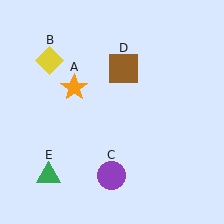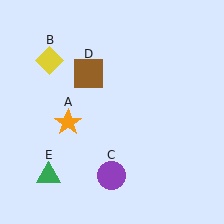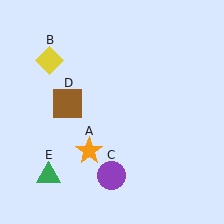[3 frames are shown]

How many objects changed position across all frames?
2 objects changed position: orange star (object A), brown square (object D).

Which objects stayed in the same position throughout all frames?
Yellow diamond (object B) and purple circle (object C) and green triangle (object E) remained stationary.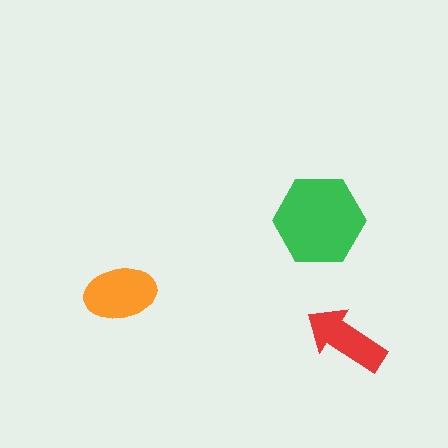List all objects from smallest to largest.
The red arrow, the orange ellipse, the green hexagon.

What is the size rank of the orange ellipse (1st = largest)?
2nd.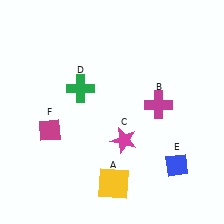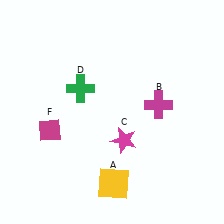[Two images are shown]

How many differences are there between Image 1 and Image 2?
There is 1 difference between the two images.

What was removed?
The blue diamond (E) was removed in Image 2.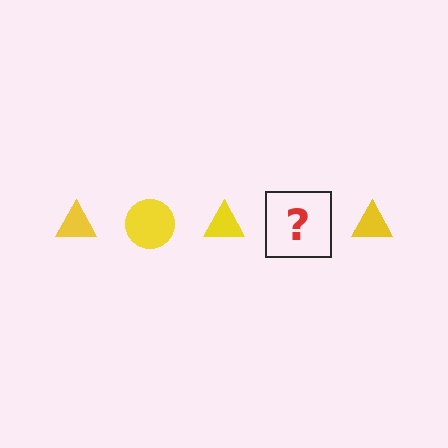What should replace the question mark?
The question mark should be replaced with a yellow circle.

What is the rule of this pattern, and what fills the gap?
The rule is that the pattern cycles through triangle, circle shapes in yellow. The gap should be filled with a yellow circle.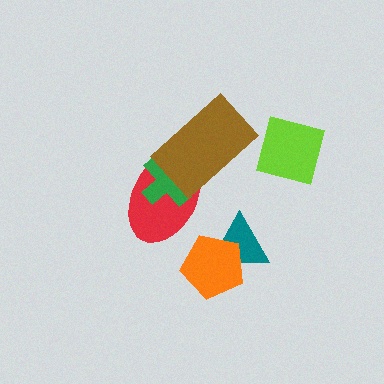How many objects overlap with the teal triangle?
1 object overlaps with the teal triangle.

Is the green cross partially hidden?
Yes, it is partially covered by another shape.